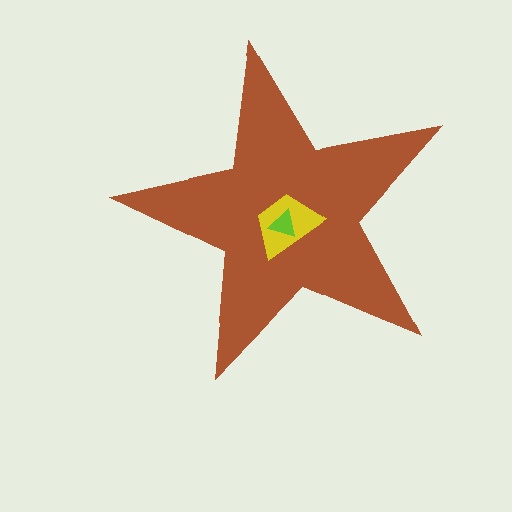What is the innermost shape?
The lime triangle.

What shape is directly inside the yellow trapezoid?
The lime triangle.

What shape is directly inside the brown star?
The yellow trapezoid.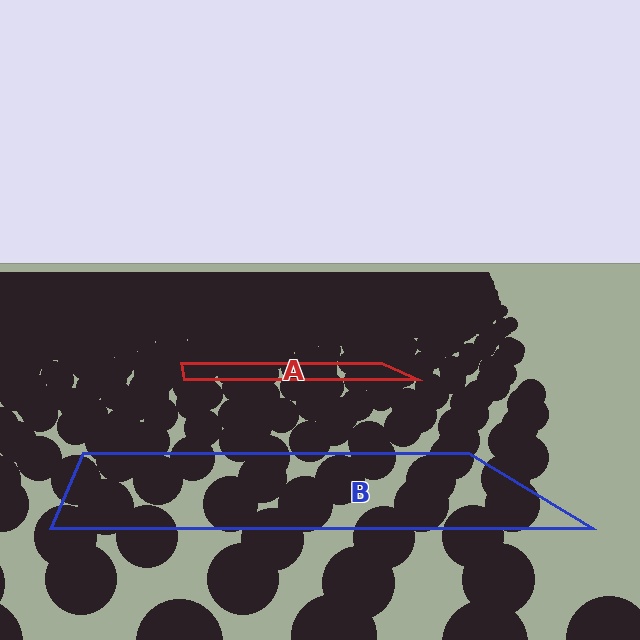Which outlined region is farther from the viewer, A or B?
Region A is farther from the viewer — the texture elements inside it appear smaller and more densely packed.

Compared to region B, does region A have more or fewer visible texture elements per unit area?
Region A has more texture elements per unit area — they are packed more densely because it is farther away.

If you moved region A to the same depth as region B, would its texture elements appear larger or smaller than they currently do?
They would appear larger. At a closer depth, the same texture elements are projected at a bigger on-screen size.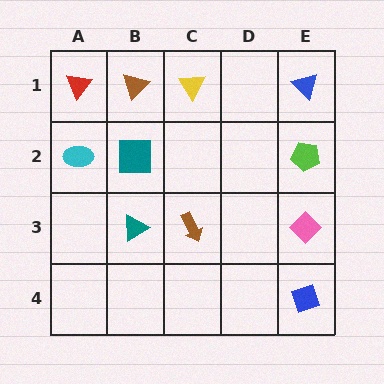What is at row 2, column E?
A lime pentagon.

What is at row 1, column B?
A brown triangle.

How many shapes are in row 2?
3 shapes.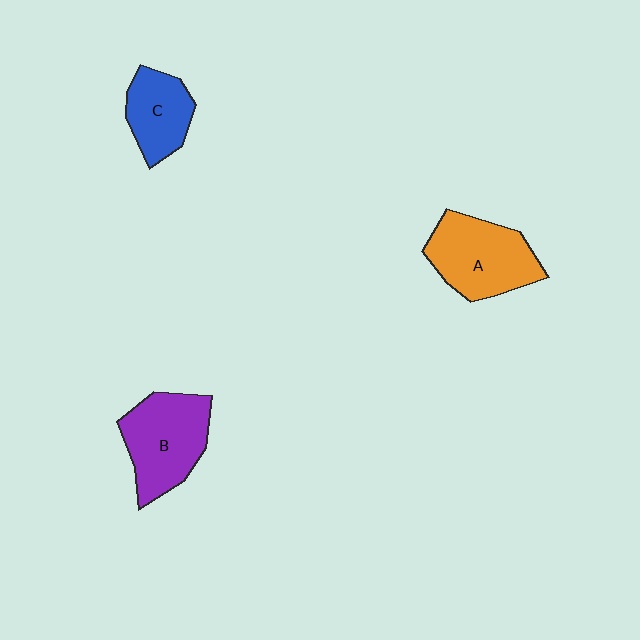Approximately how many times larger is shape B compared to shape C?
Approximately 1.5 times.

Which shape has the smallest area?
Shape C (blue).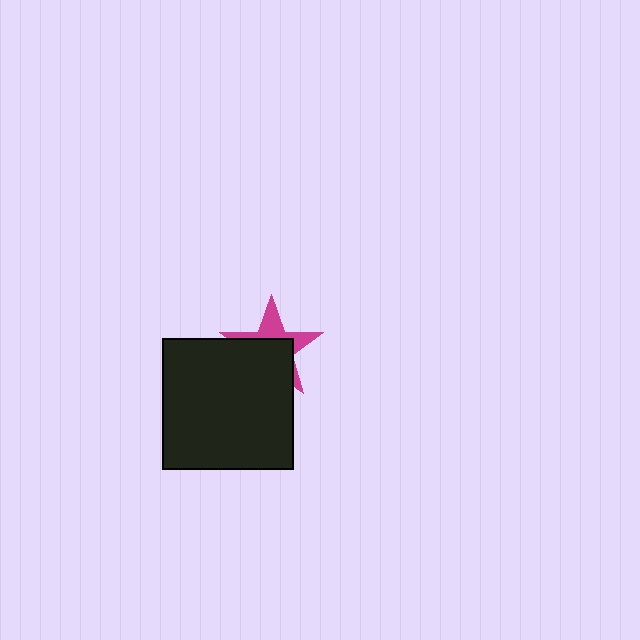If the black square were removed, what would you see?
You would see the complete magenta star.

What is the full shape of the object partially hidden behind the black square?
The partially hidden object is a magenta star.